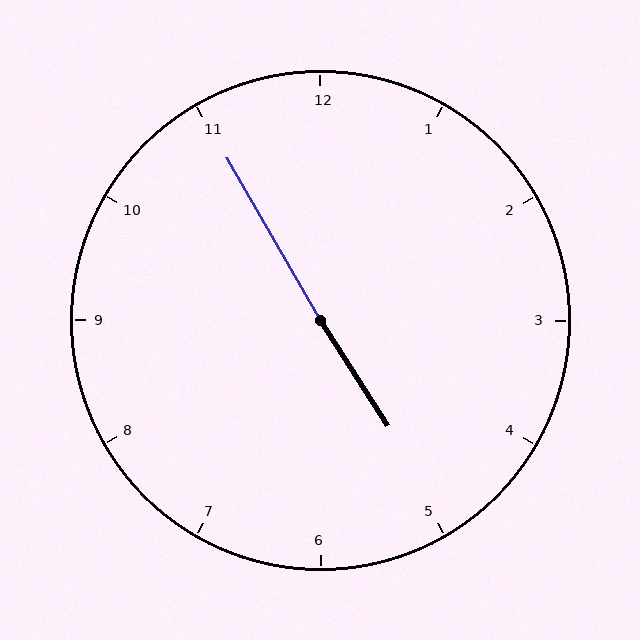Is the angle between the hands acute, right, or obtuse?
It is obtuse.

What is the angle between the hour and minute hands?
Approximately 178 degrees.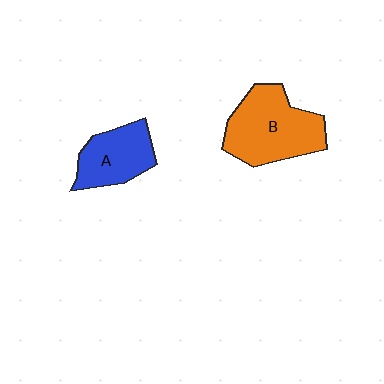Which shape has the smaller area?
Shape A (blue).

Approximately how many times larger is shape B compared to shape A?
Approximately 1.5 times.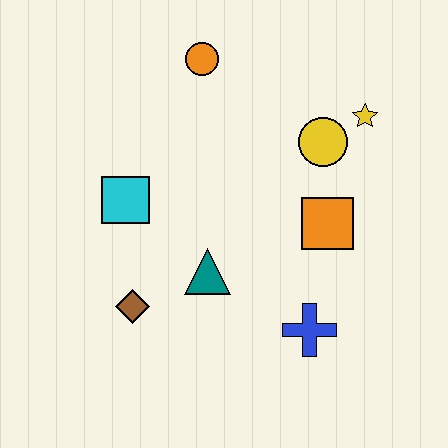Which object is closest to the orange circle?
The yellow circle is closest to the orange circle.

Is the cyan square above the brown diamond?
Yes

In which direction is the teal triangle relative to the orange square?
The teal triangle is to the left of the orange square.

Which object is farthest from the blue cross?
The orange circle is farthest from the blue cross.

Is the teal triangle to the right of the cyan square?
Yes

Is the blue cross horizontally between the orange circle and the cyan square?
No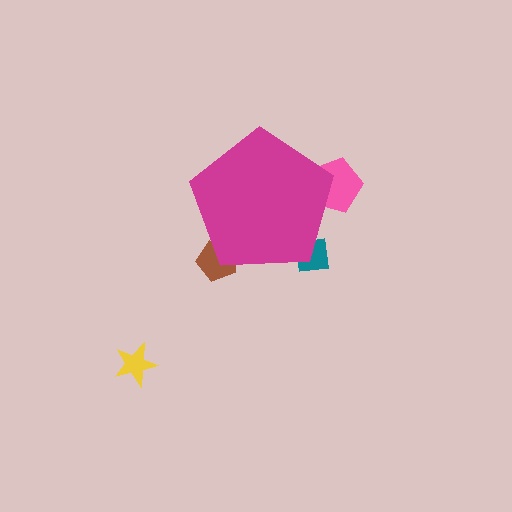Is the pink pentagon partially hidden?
Yes, the pink pentagon is partially hidden behind the magenta pentagon.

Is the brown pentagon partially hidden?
Yes, the brown pentagon is partially hidden behind the magenta pentagon.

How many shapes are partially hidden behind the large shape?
3 shapes are partially hidden.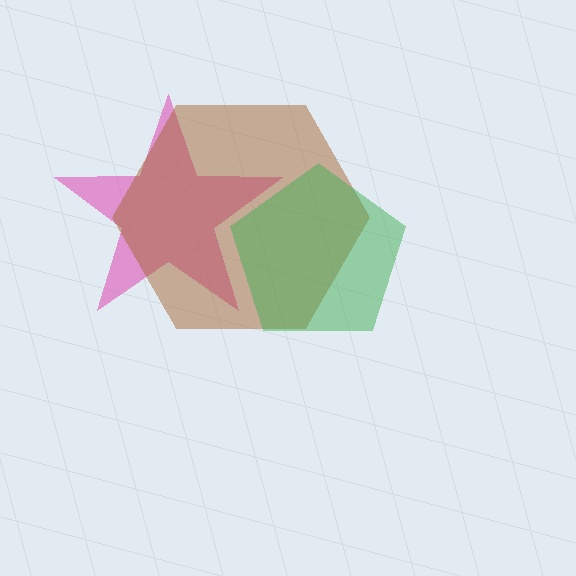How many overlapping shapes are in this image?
There are 3 overlapping shapes in the image.